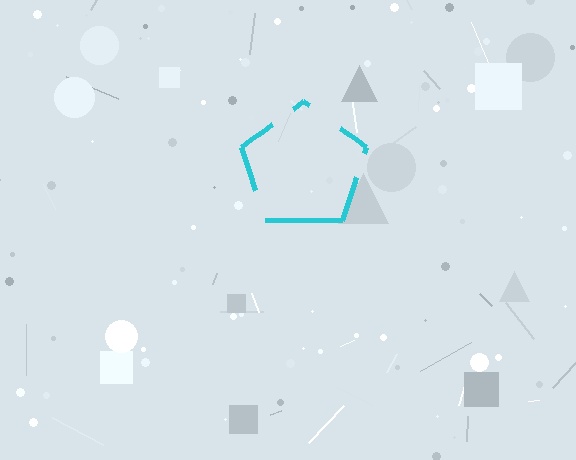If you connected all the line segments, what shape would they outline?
They would outline a pentagon.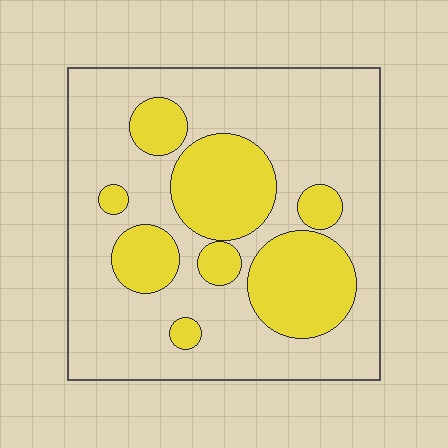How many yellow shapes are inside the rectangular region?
8.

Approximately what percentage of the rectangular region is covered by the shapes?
Approximately 30%.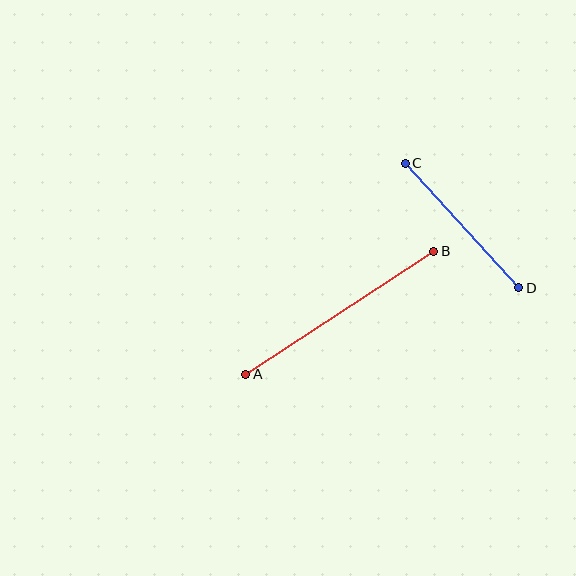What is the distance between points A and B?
The distance is approximately 225 pixels.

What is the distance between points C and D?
The distance is approximately 169 pixels.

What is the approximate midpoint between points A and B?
The midpoint is at approximately (340, 313) pixels.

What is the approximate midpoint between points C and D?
The midpoint is at approximately (462, 225) pixels.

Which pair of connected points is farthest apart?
Points A and B are farthest apart.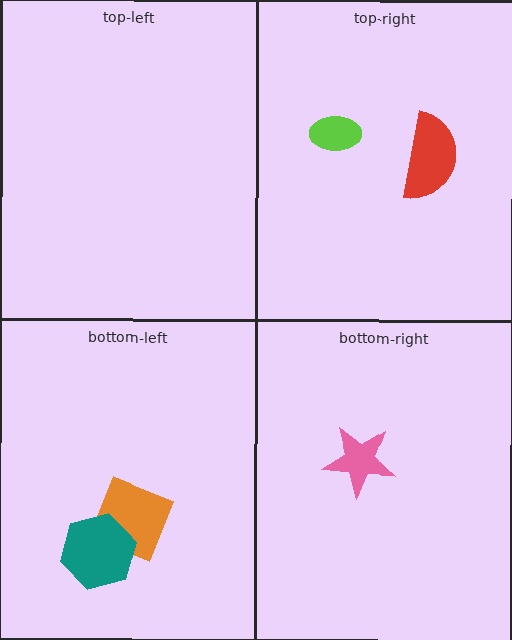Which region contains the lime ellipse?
The top-right region.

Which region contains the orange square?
The bottom-left region.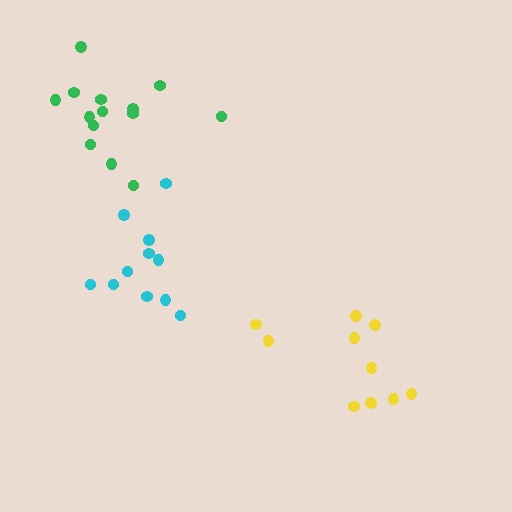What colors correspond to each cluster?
The clusters are colored: yellow, cyan, green.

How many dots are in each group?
Group 1: 10 dots, Group 2: 11 dots, Group 3: 14 dots (35 total).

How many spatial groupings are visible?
There are 3 spatial groupings.